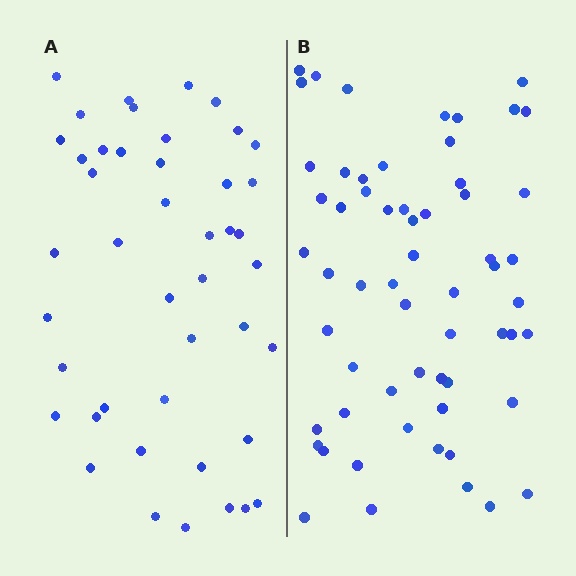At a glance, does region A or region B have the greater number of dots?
Region B (the right region) has more dots.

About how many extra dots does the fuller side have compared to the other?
Region B has approximately 15 more dots than region A.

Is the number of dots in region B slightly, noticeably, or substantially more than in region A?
Region B has noticeably more, but not dramatically so. The ratio is roughly 1.4 to 1.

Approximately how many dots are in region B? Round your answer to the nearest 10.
About 60 dots.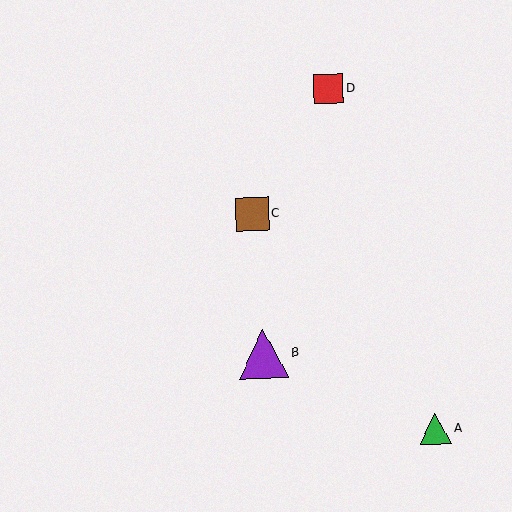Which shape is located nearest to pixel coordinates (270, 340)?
The purple triangle (labeled B) at (263, 354) is nearest to that location.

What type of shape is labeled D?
Shape D is a red square.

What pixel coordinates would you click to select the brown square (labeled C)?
Click at (252, 214) to select the brown square C.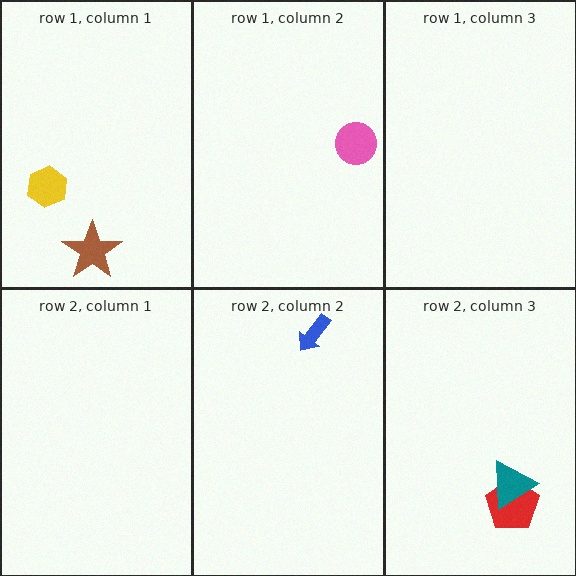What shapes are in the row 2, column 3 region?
The red pentagon, the teal triangle.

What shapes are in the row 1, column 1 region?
The yellow hexagon, the brown star.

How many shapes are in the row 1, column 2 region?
1.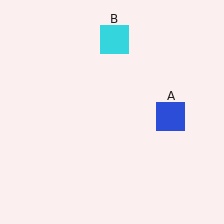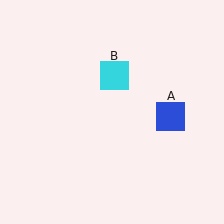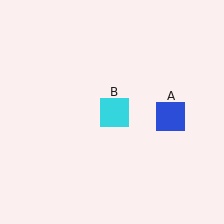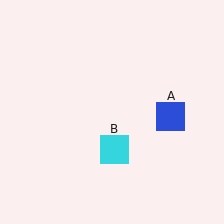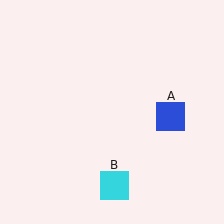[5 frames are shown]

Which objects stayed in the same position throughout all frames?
Blue square (object A) remained stationary.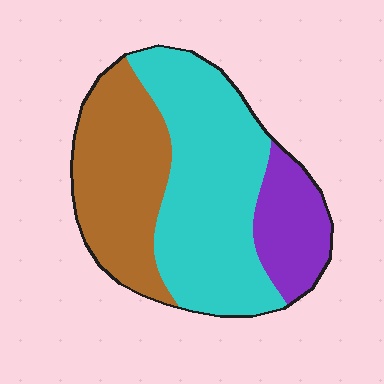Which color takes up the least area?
Purple, at roughly 15%.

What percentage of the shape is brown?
Brown takes up about one third (1/3) of the shape.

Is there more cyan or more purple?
Cyan.